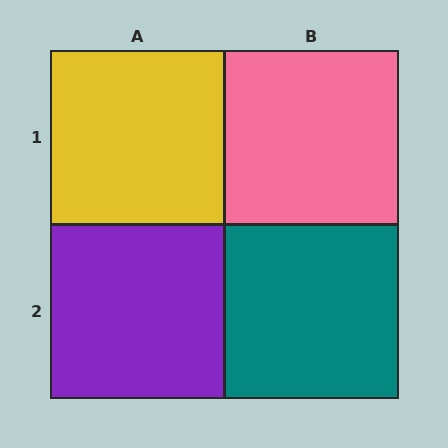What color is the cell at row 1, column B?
Pink.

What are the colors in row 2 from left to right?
Purple, teal.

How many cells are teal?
1 cell is teal.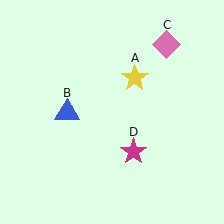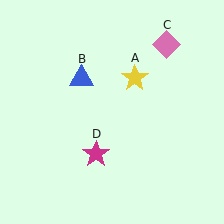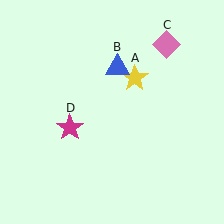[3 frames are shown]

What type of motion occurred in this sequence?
The blue triangle (object B), magenta star (object D) rotated clockwise around the center of the scene.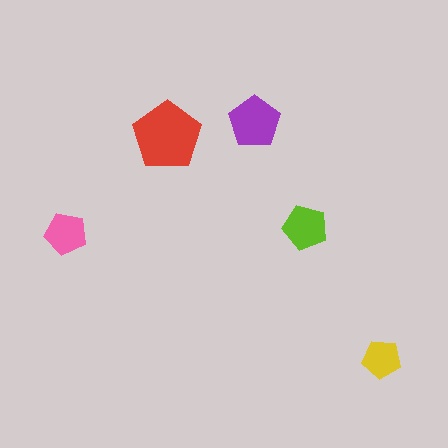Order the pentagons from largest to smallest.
the red one, the purple one, the lime one, the pink one, the yellow one.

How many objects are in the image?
There are 5 objects in the image.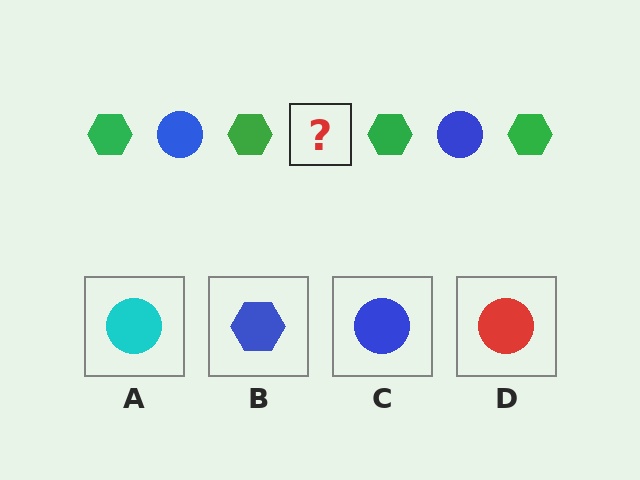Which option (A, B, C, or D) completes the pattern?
C.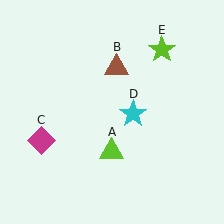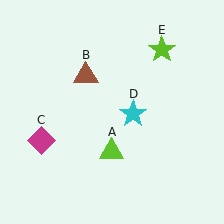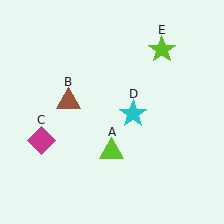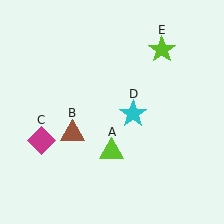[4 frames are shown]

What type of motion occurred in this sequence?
The brown triangle (object B) rotated counterclockwise around the center of the scene.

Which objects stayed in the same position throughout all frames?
Lime triangle (object A) and magenta diamond (object C) and cyan star (object D) and lime star (object E) remained stationary.